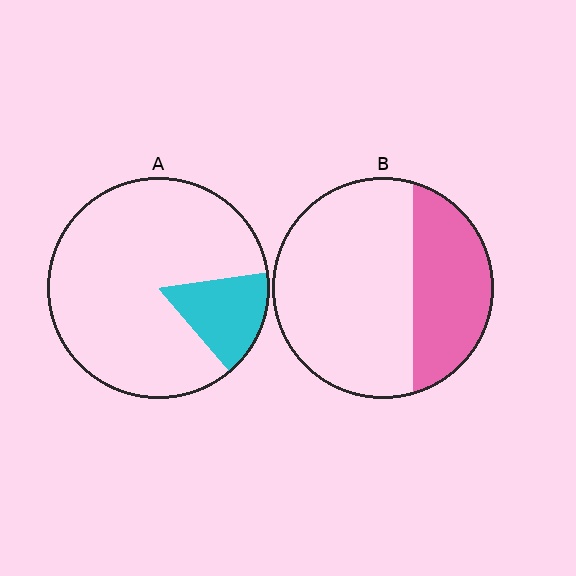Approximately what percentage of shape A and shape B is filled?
A is approximately 15% and B is approximately 35%.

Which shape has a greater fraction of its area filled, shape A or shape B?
Shape B.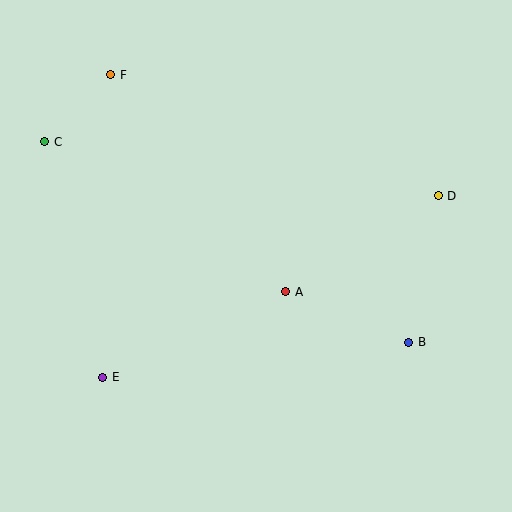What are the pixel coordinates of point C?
Point C is at (45, 142).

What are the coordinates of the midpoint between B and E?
The midpoint between B and E is at (256, 360).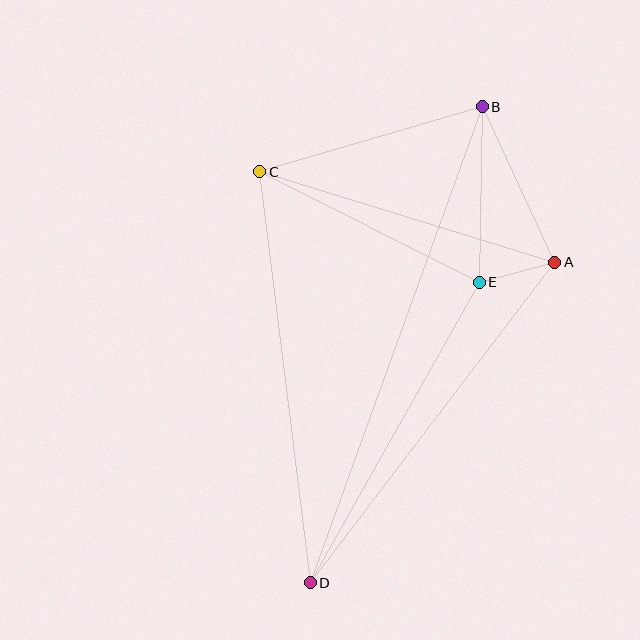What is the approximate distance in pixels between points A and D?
The distance between A and D is approximately 403 pixels.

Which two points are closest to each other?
Points A and E are closest to each other.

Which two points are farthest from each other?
Points B and D are farthest from each other.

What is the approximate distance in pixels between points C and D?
The distance between C and D is approximately 414 pixels.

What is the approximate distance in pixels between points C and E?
The distance between C and E is approximately 246 pixels.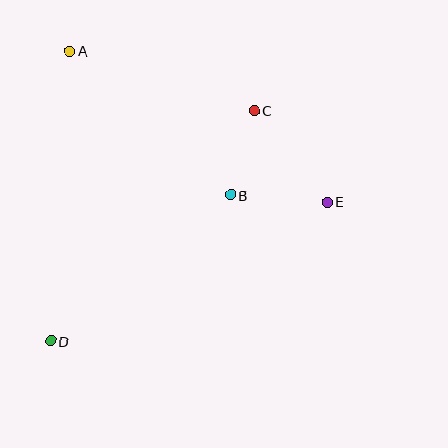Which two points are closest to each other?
Points B and C are closest to each other.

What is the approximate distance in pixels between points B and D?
The distance between B and D is approximately 232 pixels.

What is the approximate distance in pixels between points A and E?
The distance between A and E is approximately 299 pixels.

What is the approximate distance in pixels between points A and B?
The distance between A and B is approximately 216 pixels.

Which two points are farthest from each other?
Points D and E are farthest from each other.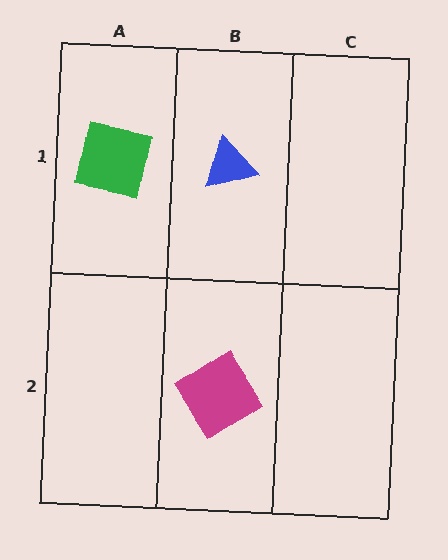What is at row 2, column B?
A magenta diamond.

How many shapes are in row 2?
1 shape.